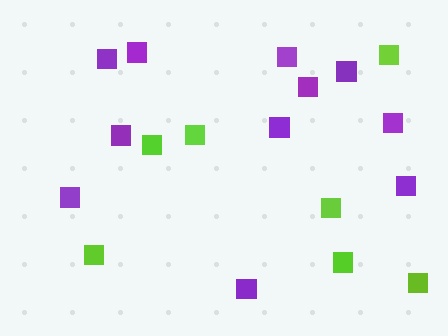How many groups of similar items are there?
There are 2 groups: one group of purple squares (11) and one group of lime squares (7).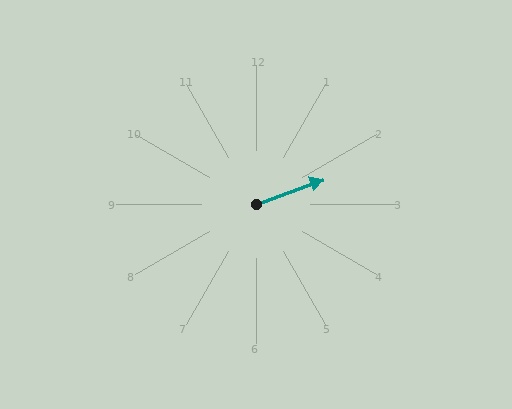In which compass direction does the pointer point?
East.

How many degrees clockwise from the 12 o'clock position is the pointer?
Approximately 69 degrees.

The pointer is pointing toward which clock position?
Roughly 2 o'clock.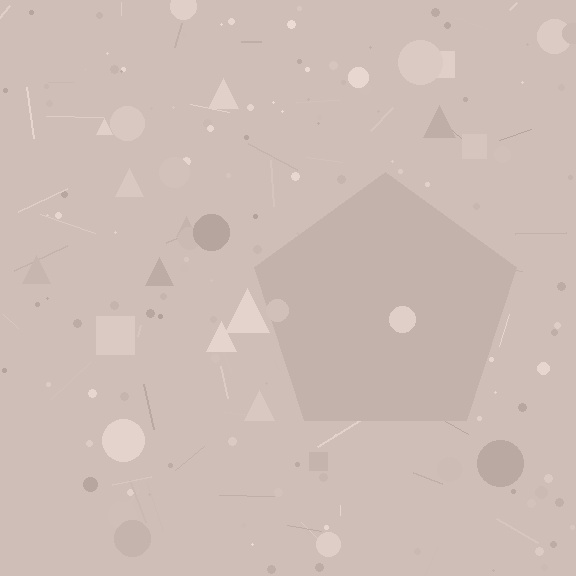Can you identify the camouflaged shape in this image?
The camouflaged shape is a pentagon.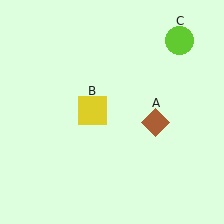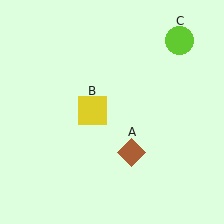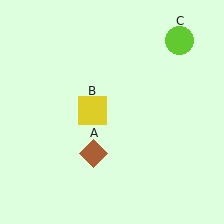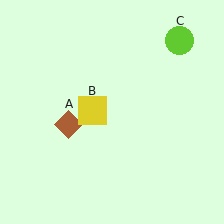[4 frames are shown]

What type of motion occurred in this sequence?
The brown diamond (object A) rotated clockwise around the center of the scene.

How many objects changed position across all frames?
1 object changed position: brown diamond (object A).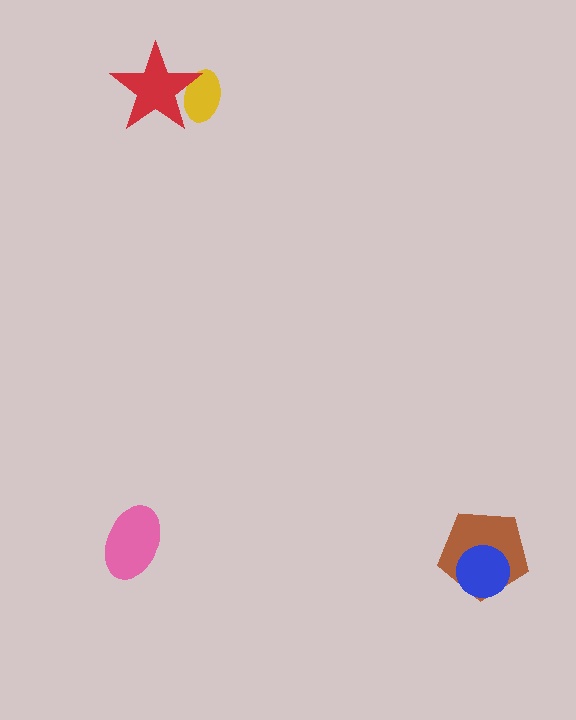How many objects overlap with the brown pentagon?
1 object overlaps with the brown pentagon.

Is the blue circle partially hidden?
No, no other shape covers it.